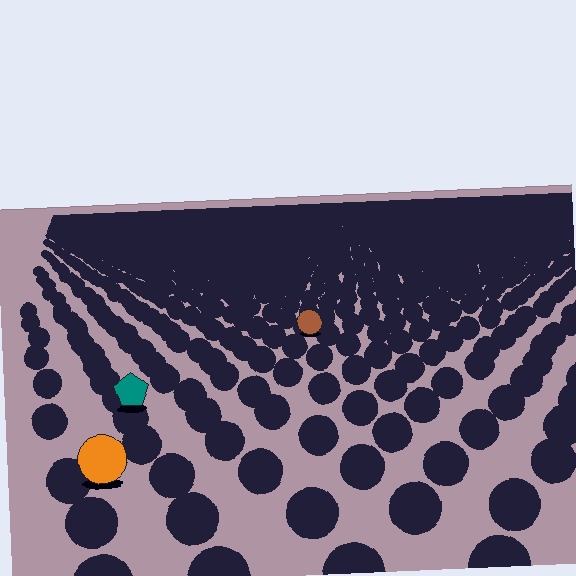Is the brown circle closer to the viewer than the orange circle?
No. The orange circle is closer — you can tell from the texture gradient: the ground texture is coarser near it.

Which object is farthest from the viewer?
The brown circle is farthest from the viewer. It appears smaller and the ground texture around it is denser.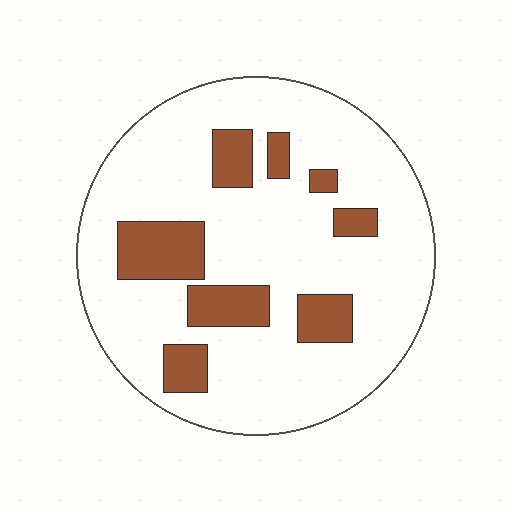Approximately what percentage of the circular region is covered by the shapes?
Approximately 20%.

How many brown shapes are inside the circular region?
8.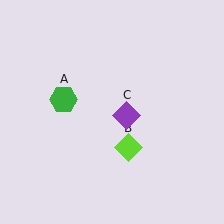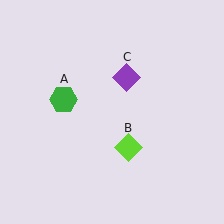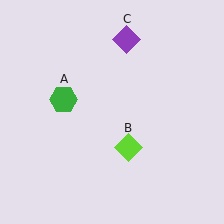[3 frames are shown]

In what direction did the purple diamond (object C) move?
The purple diamond (object C) moved up.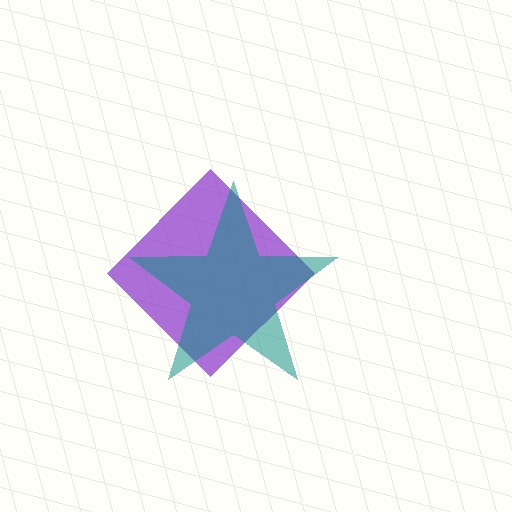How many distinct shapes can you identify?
There are 2 distinct shapes: a purple diamond, a teal star.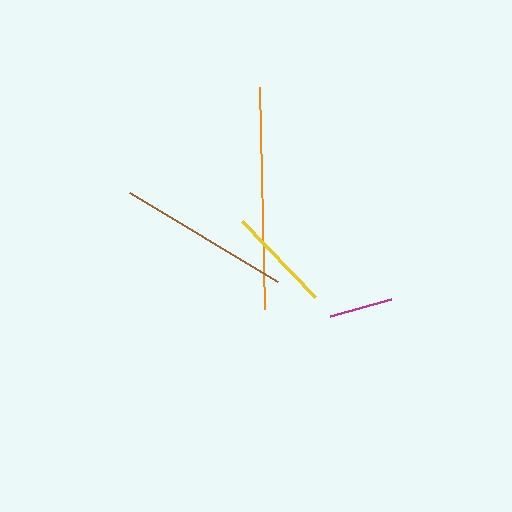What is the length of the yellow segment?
The yellow segment is approximately 105 pixels long.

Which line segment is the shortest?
The magenta line is the shortest at approximately 64 pixels.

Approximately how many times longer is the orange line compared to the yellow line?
The orange line is approximately 2.1 times the length of the yellow line.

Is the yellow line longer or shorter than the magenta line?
The yellow line is longer than the magenta line.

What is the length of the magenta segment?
The magenta segment is approximately 64 pixels long.